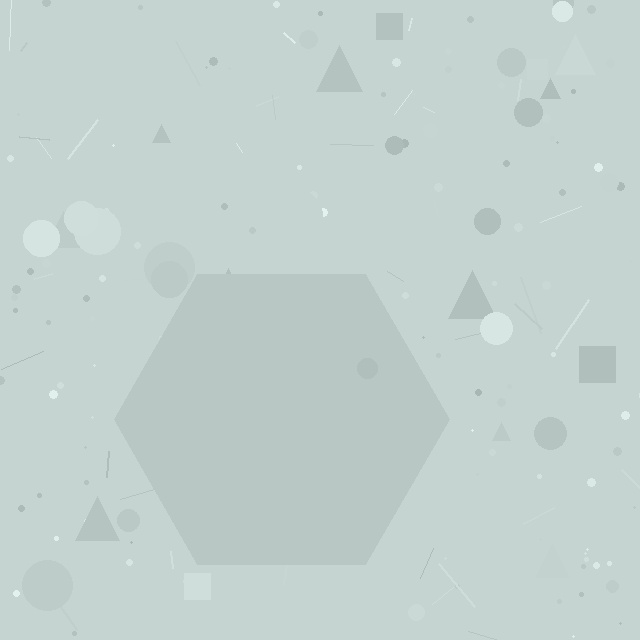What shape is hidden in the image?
A hexagon is hidden in the image.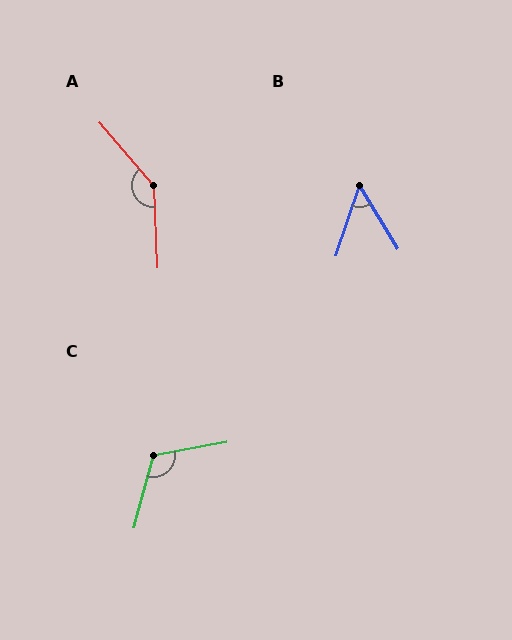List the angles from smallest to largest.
B (50°), C (116°), A (142°).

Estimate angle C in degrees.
Approximately 116 degrees.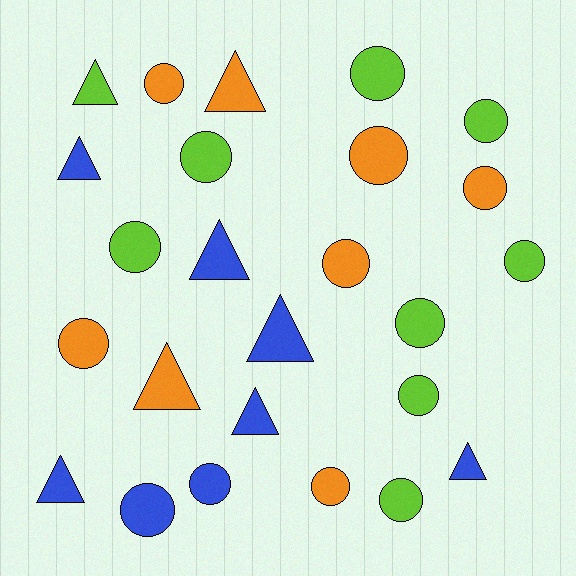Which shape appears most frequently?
Circle, with 16 objects.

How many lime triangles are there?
There is 1 lime triangle.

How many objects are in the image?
There are 25 objects.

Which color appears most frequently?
Lime, with 9 objects.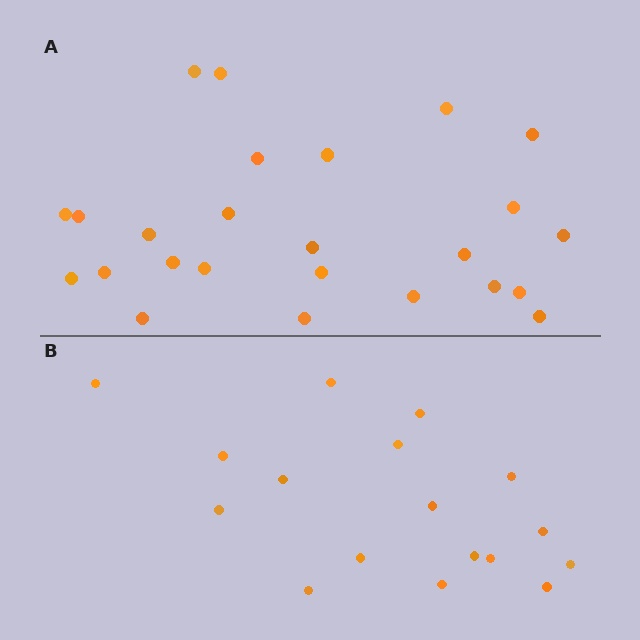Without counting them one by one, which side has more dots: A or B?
Region A (the top region) has more dots.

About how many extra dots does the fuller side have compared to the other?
Region A has roughly 8 or so more dots than region B.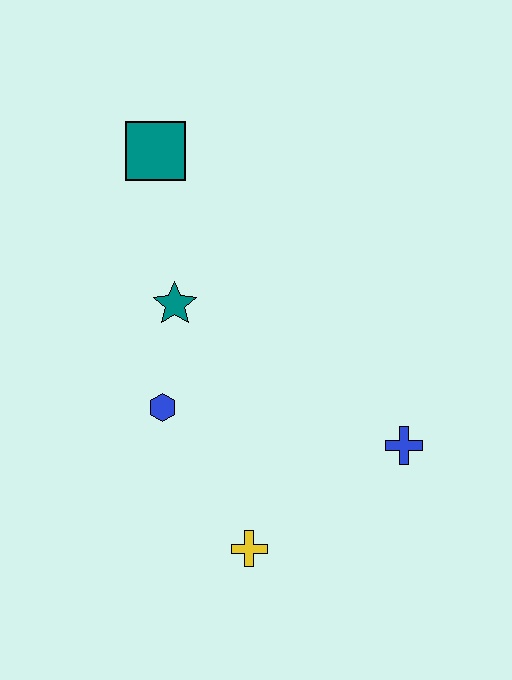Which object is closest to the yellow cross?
The blue hexagon is closest to the yellow cross.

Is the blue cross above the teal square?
No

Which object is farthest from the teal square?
The yellow cross is farthest from the teal square.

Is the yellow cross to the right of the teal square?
Yes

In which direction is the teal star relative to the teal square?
The teal star is below the teal square.